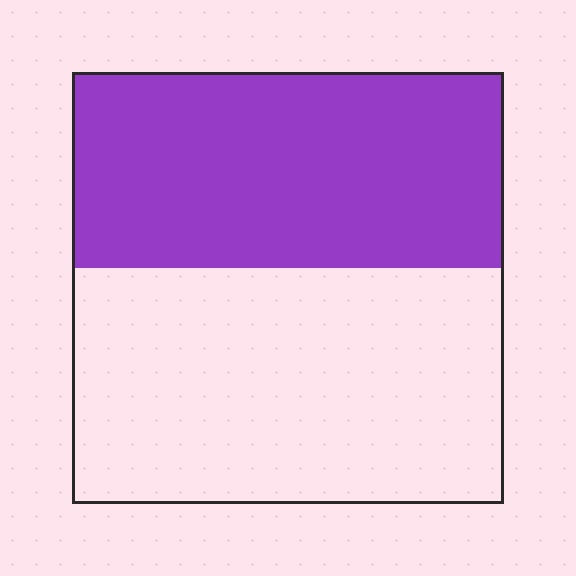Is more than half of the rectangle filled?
No.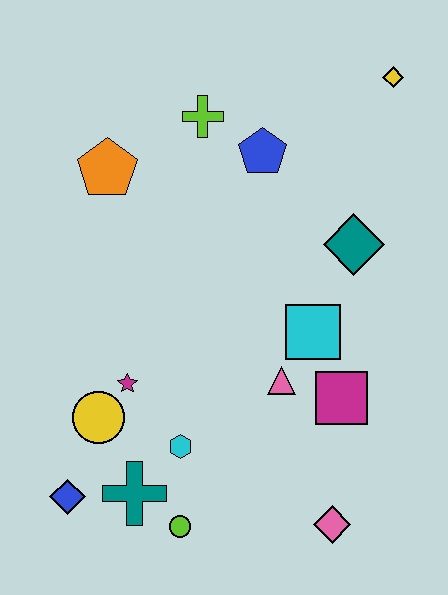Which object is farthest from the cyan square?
The blue diamond is farthest from the cyan square.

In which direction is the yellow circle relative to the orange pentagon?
The yellow circle is below the orange pentagon.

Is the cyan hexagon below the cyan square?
Yes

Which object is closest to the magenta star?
The yellow circle is closest to the magenta star.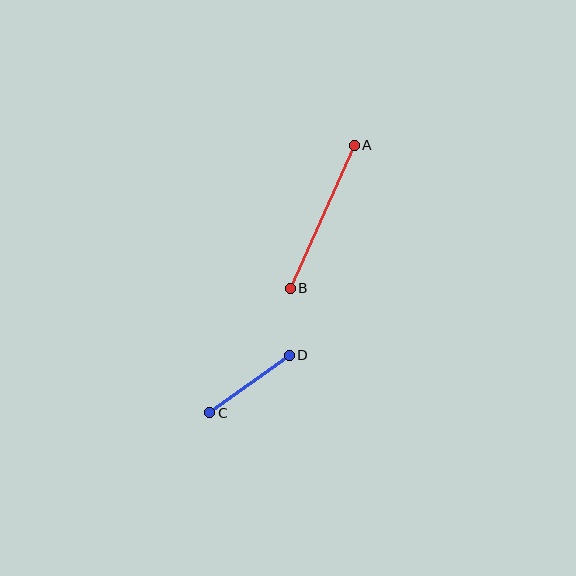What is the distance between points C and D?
The distance is approximately 98 pixels.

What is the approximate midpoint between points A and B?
The midpoint is at approximately (322, 217) pixels.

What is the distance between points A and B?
The distance is approximately 156 pixels.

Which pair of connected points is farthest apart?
Points A and B are farthest apart.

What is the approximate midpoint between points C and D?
The midpoint is at approximately (249, 384) pixels.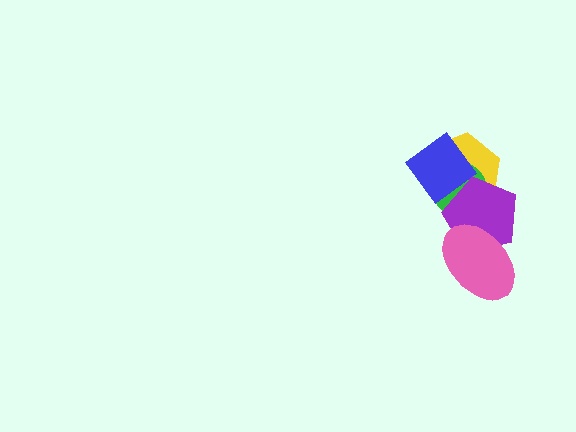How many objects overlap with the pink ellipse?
1 object overlaps with the pink ellipse.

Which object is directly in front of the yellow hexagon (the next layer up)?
The green circle is directly in front of the yellow hexagon.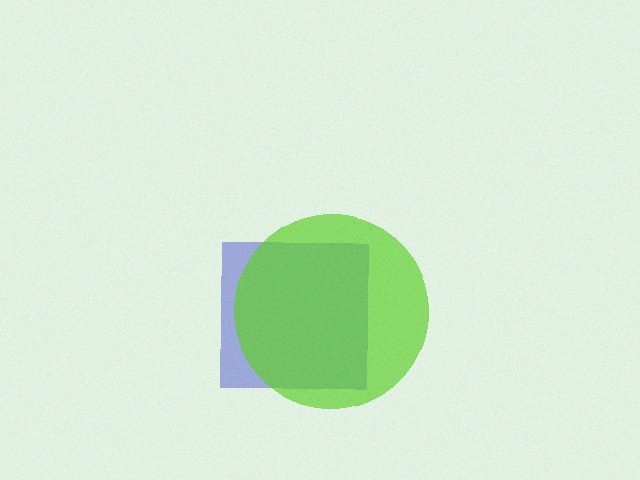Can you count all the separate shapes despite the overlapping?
Yes, there are 2 separate shapes.